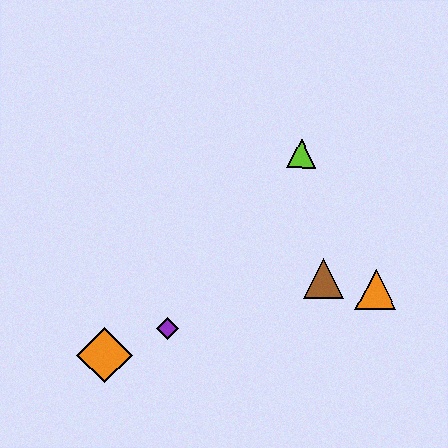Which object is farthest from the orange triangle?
The orange diamond is farthest from the orange triangle.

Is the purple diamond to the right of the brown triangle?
No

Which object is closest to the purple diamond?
The orange diamond is closest to the purple diamond.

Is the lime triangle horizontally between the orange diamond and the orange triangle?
Yes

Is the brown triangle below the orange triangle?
No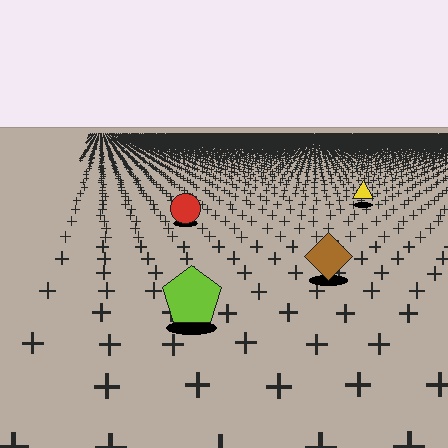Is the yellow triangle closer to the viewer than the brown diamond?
No. The brown diamond is closer — you can tell from the texture gradient: the ground texture is coarser near it.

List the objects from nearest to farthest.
From nearest to farthest: the lime pentagon, the brown diamond, the red circle, the yellow triangle.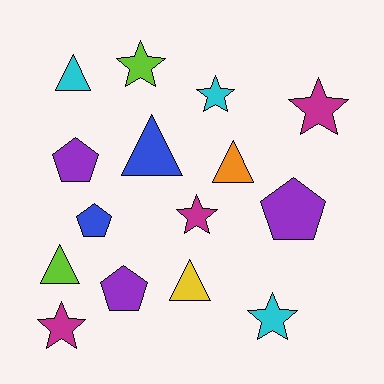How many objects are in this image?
There are 15 objects.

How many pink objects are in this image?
There are no pink objects.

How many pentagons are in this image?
There are 4 pentagons.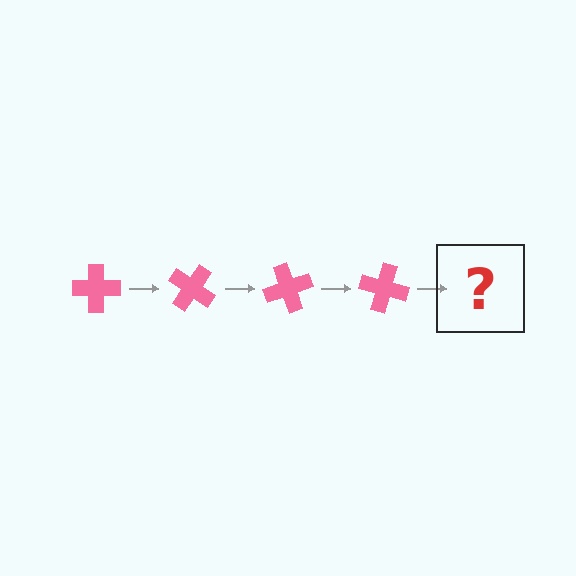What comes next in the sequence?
The next element should be a pink cross rotated 140 degrees.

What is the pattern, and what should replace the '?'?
The pattern is that the cross rotates 35 degrees each step. The '?' should be a pink cross rotated 140 degrees.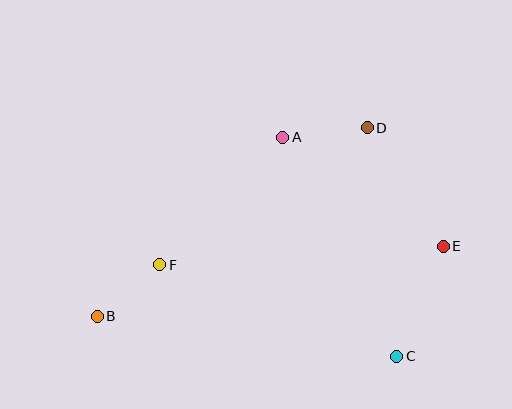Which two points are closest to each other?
Points B and F are closest to each other.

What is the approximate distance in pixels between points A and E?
The distance between A and E is approximately 194 pixels.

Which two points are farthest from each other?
Points B and E are farthest from each other.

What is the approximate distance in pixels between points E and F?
The distance between E and F is approximately 284 pixels.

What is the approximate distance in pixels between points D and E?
The distance between D and E is approximately 141 pixels.